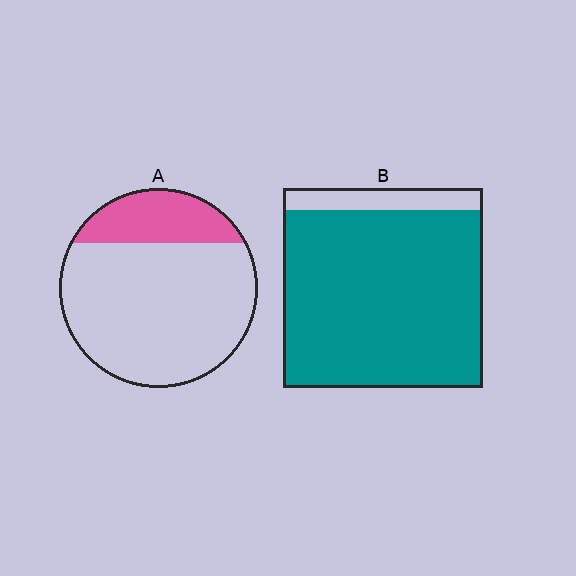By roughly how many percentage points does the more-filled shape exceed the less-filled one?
By roughly 65 percentage points (B over A).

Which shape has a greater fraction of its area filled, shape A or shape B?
Shape B.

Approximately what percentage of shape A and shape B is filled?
A is approximately 20% and B is approximately 90%.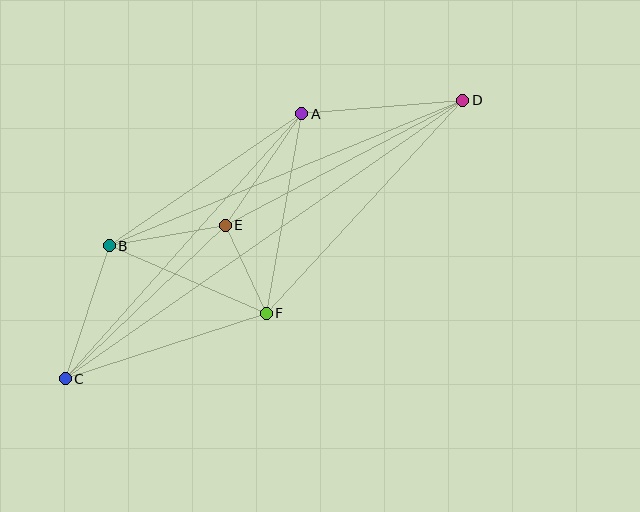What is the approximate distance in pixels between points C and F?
The distance between C and F is approximately 211 pixels.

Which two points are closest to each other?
Points E and F are closest to each other.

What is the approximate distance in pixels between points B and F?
The distance between B and F is approximately 171 pixels.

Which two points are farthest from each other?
Points C and D are farthest from each other.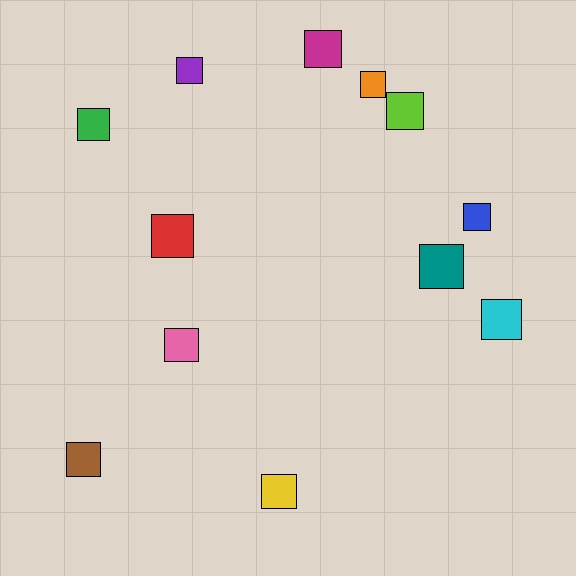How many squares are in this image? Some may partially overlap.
There are 12 squares.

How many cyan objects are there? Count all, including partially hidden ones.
There is 1 cyan object.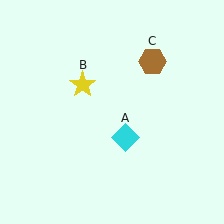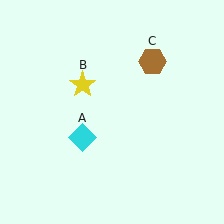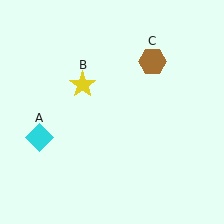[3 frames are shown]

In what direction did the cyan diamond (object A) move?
The cyan diamond (object A) moved left.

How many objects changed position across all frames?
1 object changed position: cyan diamond (object A).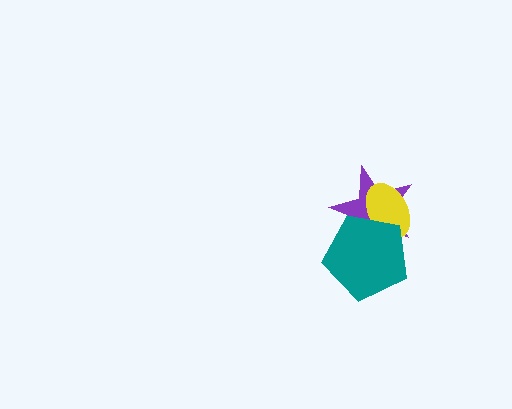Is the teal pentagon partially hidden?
No, no other shape covers it.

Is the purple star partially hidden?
Yes, it is partially covered by another shape.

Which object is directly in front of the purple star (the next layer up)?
The yellow ellipse is directly in front of the purple star.